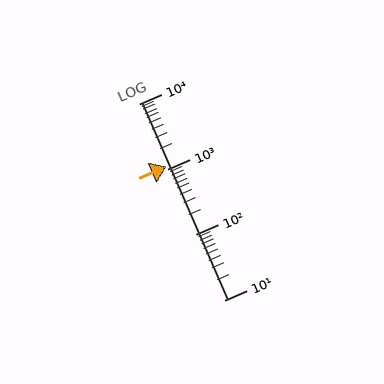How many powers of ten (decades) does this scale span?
The scale spans 3 decades, from 10 to 10000.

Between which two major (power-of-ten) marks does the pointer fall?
The pointer is between 1000 and 10000.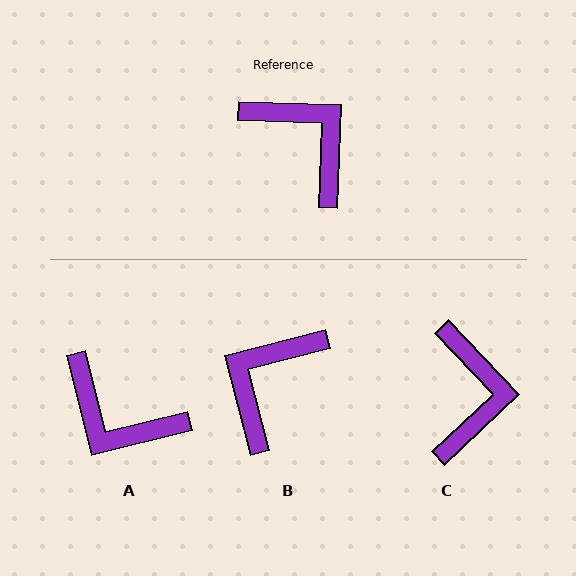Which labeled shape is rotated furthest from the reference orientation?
A, about 164 degrees away.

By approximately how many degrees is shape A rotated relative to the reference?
Approximately 164 degrees clockwise.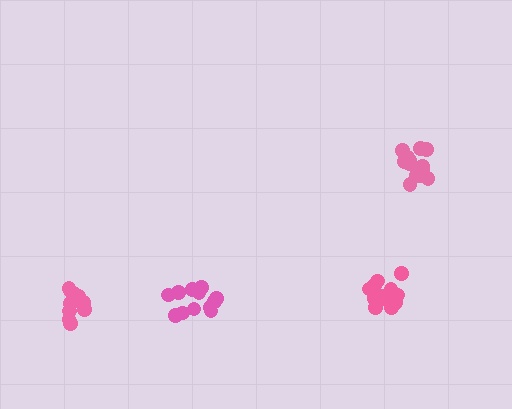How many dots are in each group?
Group 1: 18 dots, Group 2: 12 dots, Group 3: 14 dots, Group 4: 12 dots (56 total).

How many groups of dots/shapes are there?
There are 4 groups.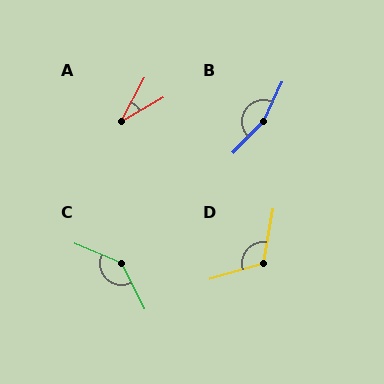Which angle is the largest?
B, at approximately 161 degrees.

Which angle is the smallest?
A, at approximately 32 degrees.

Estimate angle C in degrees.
Approximately 139 degrees.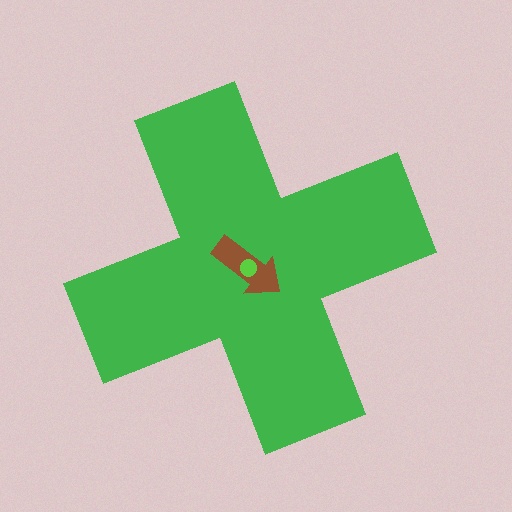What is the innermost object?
The lime circle.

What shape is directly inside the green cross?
The brown arrow.